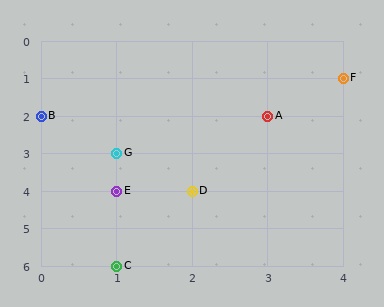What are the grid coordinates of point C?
Point C is at grid coordinates (1, 6).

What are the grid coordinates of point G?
Point G is at grid coordinates (1, 3).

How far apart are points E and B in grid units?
Points E and B are 1 column and 2 rows apart (about 2.2 grid units diagonally).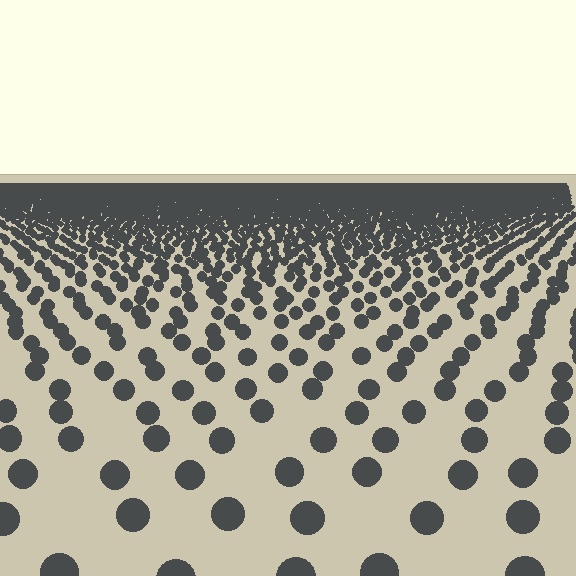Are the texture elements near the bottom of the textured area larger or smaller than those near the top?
Larger. Near the bottom, elements are closer to the viewer and appear at a bigger on-screen size.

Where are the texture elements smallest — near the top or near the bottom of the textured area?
Near the top.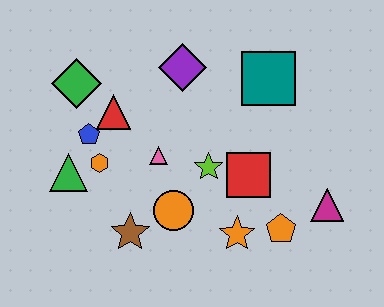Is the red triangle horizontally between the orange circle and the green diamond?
Yes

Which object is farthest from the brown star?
The teal square is farthest from the brown star.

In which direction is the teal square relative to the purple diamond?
The teal square is to the right of the purple diamond.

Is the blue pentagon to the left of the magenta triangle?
Yes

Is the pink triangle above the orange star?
Yes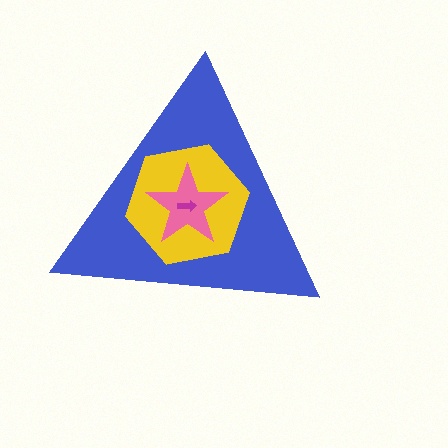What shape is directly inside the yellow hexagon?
The pink star.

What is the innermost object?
The magenta arrow.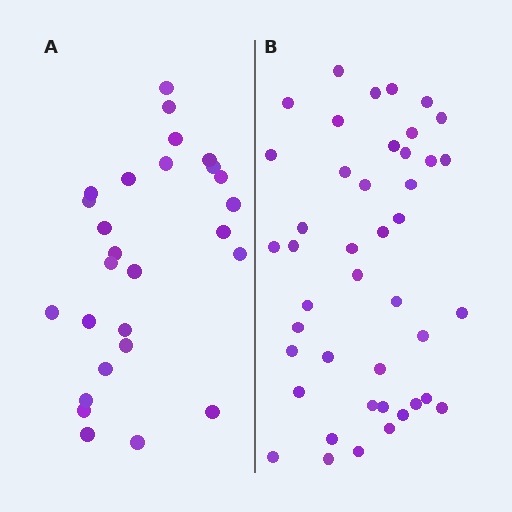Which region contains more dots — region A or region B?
Region B (the right region) has more dots.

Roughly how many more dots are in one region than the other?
Region B has approximately 15 more dots than region A.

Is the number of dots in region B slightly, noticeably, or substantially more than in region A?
Region B has substantially more. The ratio is roughly 1.6 to 1.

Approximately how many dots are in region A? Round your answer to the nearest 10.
About 30 dots. (The exact count is 27, which rounds to 30.)